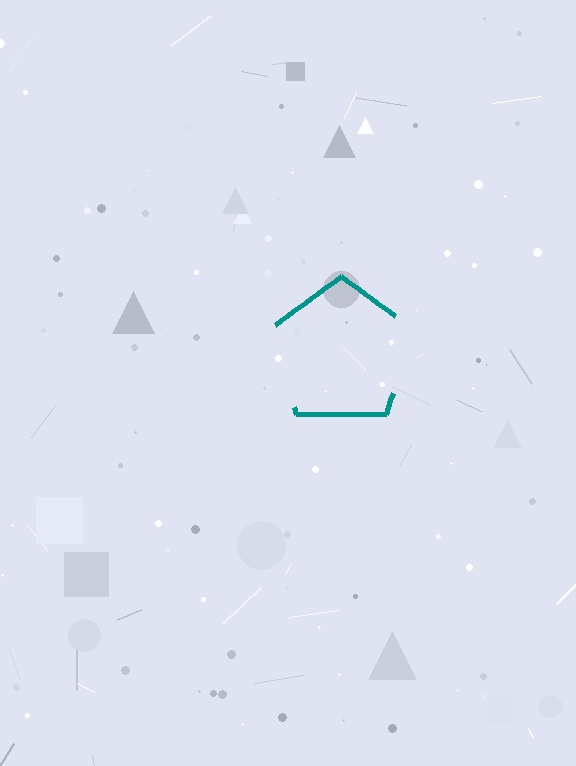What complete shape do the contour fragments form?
The contour fragments form a pentagon.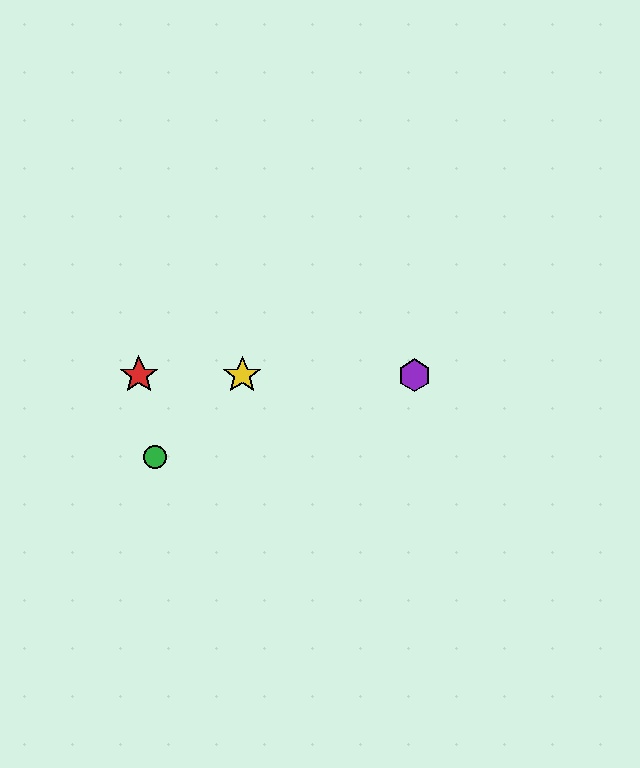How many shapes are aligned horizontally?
4 shapes (the red star, the blue star, the yellow star, the purple hexagon) are aligned horizontally.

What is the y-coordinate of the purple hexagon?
The purple hexagon is at y≈375.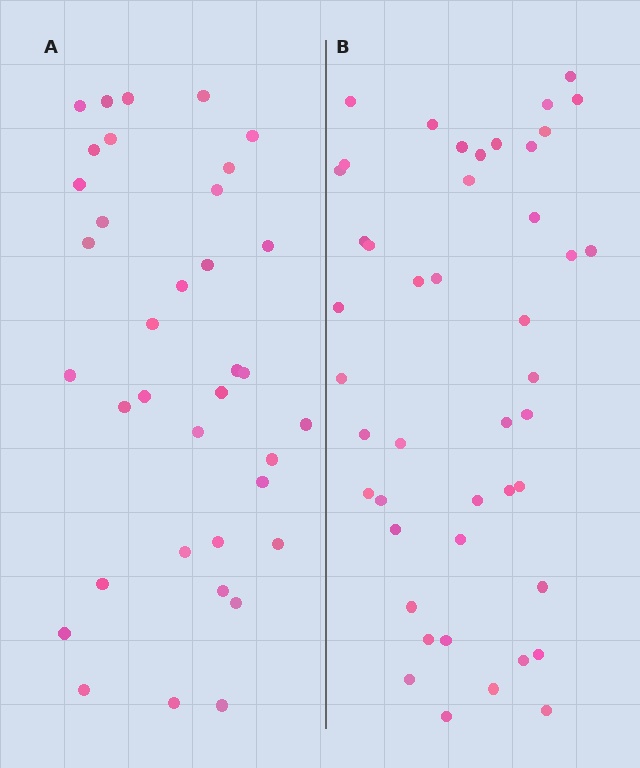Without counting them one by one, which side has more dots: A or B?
Region B (the right region) has more dots.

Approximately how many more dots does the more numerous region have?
Region B has roughly 8 or so more dots than region A.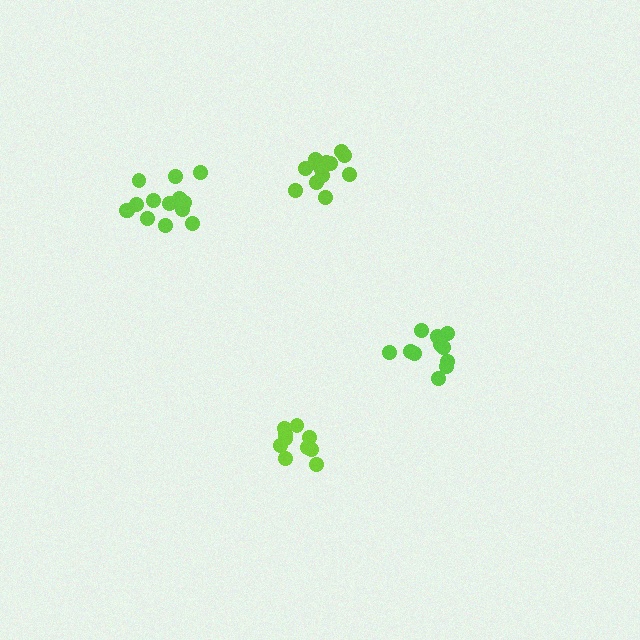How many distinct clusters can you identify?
There are 4 distinct clusters.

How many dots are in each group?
Group 1: 13 dots, Group 2: 11 dots, Group 3: 10 dots, Group 4: 14 dots (48 total).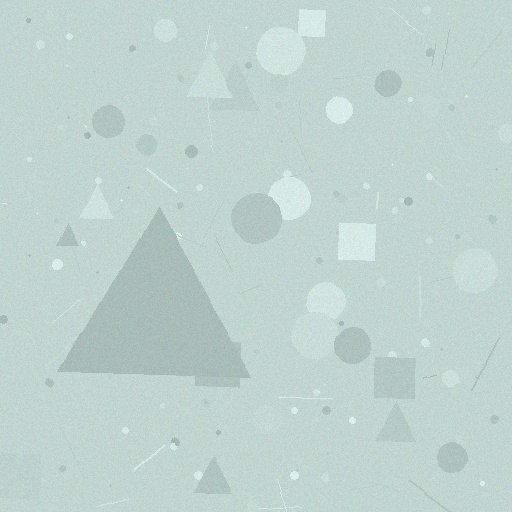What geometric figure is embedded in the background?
A triangle is embedded in the background.